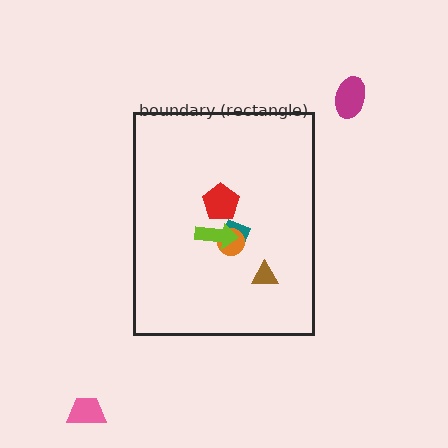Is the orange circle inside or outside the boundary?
Inside.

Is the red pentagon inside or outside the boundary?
Inside.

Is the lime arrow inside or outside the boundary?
Inside.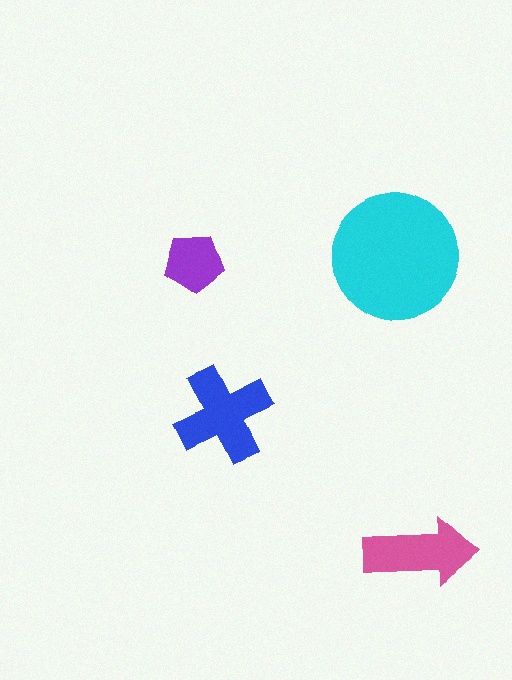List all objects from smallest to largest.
The purple pentagon, the pink arrow, the blue cross, the cyan circle.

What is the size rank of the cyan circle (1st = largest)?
1st.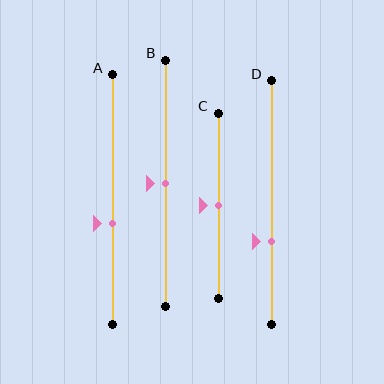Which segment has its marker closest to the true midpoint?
Segment B has its marker closest to the true midpoint.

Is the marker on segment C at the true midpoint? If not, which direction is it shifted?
Yes, the marker on segment C is at the true midpoint.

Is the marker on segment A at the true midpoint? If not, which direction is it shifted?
No, the marker on segment A is shifted downward by about 9% of the segment length.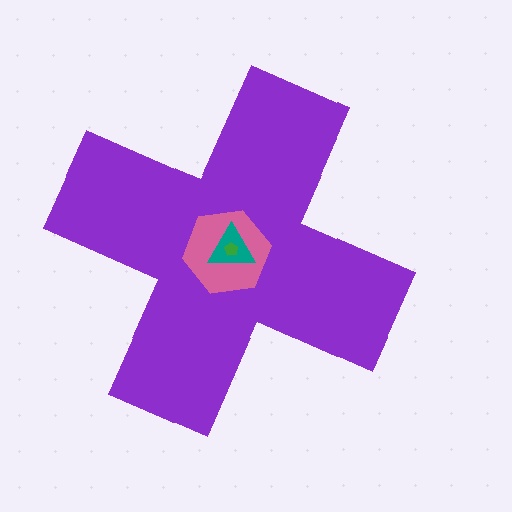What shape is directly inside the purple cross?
The pink hexagon.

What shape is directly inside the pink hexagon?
The teal triangle.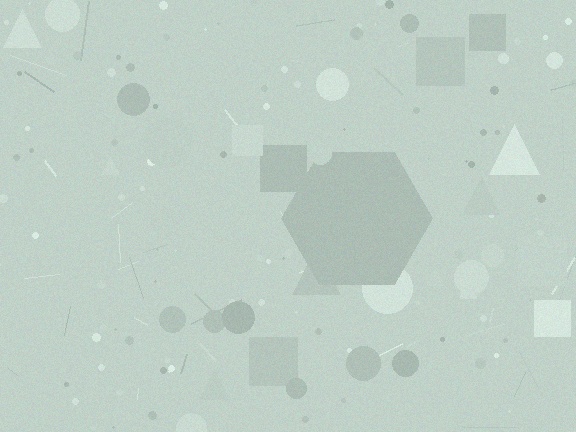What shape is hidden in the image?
A hexagon is hidden in the image.